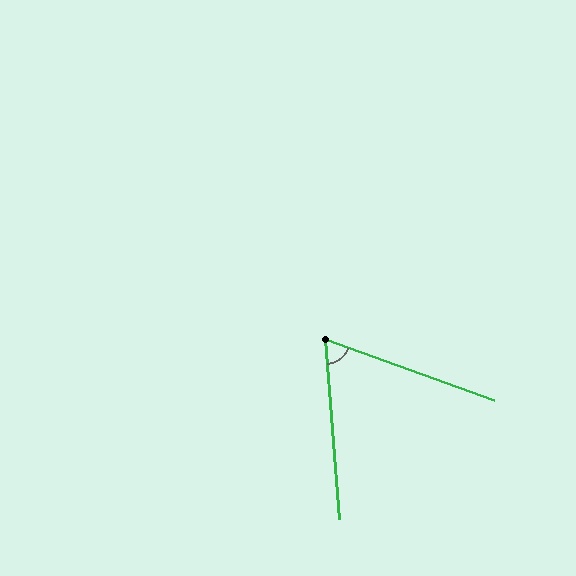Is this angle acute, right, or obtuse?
It is acute.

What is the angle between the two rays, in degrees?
Approximately 66 degrees.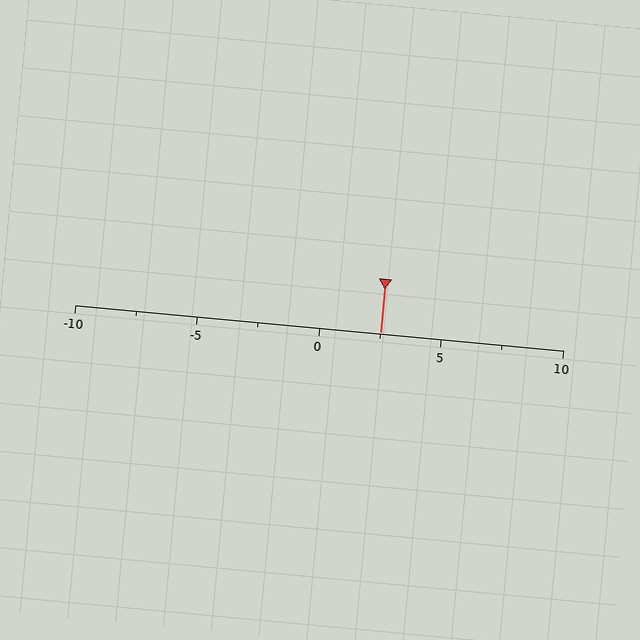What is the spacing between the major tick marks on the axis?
The major ticks are spaced 5 apart.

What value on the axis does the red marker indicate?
The marker indicates approximately 2.5.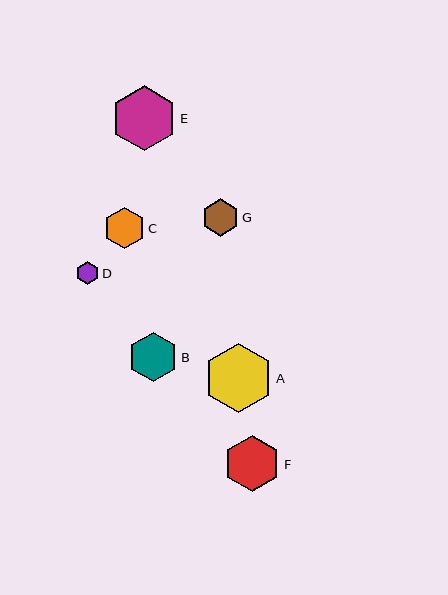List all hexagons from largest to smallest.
From largest to smallest: A, E, F, B, C, G, D.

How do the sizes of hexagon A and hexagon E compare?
Hexagon A and hexagon E are approximately the same size.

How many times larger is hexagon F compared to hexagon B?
Hexagon F is approximately 1.2 times the size of hexagon B.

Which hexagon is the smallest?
Hexagon D is the smallest with a size of approximately 23 pixels.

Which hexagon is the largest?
Hexagon A is the largest with a size of approximately 69 pixels.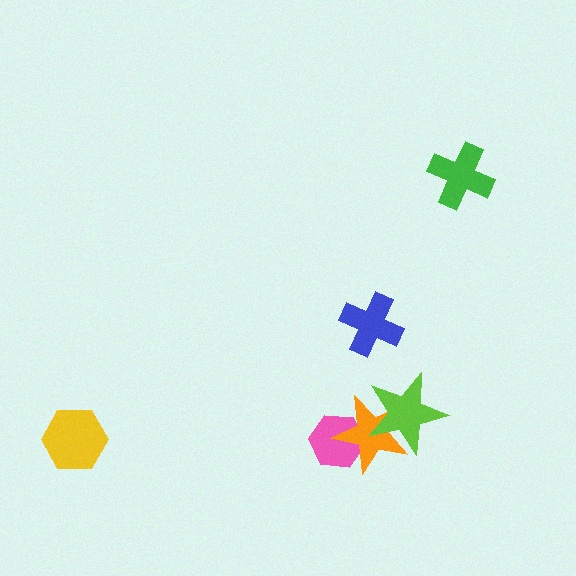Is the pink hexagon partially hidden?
Yes, it is partially covered by another shape.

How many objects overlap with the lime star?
1 object overlaps with the lime star.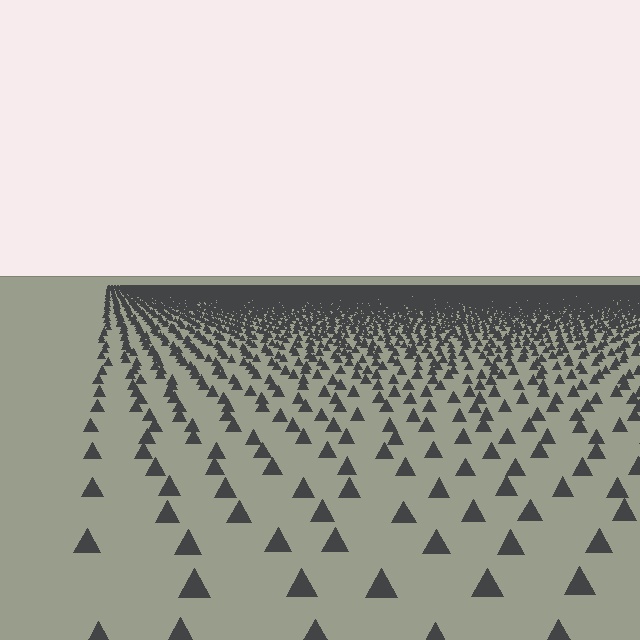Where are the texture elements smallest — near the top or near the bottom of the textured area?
Near the top.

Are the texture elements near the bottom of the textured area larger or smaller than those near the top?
Larger. Near the bottom, elements are closer to the viewer and appear at a bigger on-screen size.